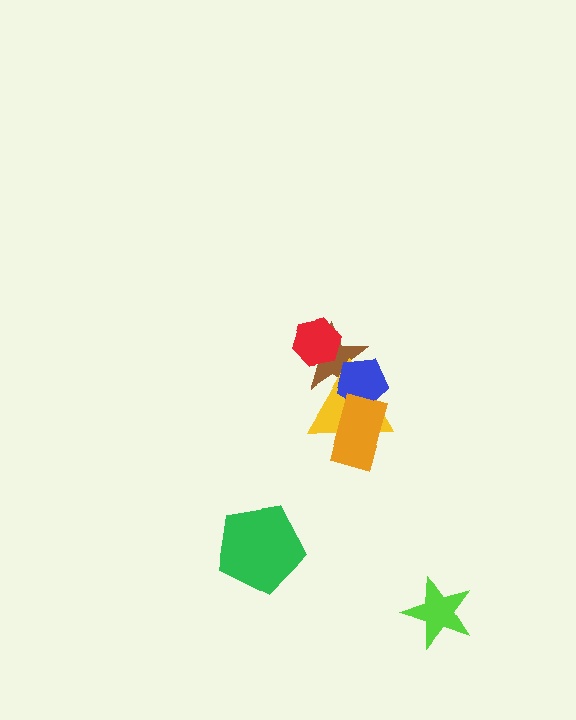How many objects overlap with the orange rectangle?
2 objects overlap with the orange rectangle.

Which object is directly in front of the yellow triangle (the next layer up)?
The blue pentagon is directly in front of the yellow triangle.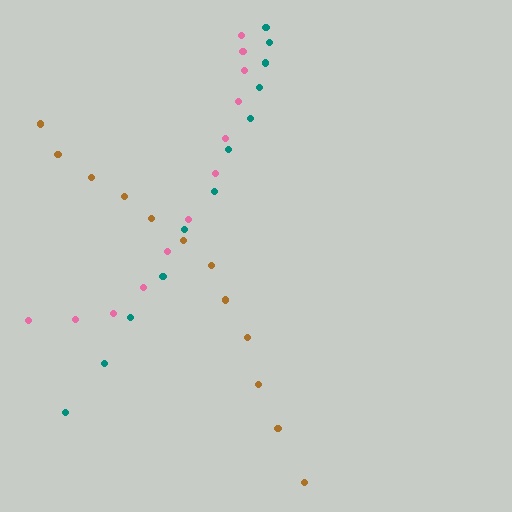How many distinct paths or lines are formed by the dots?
There are 3 distinct paths.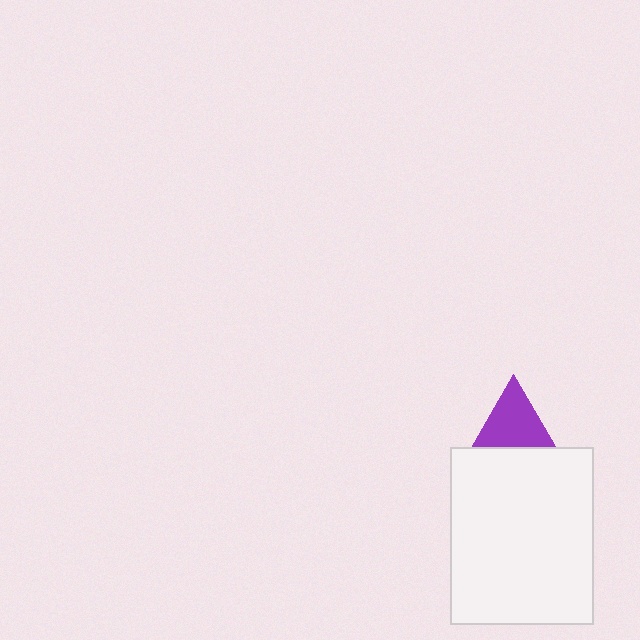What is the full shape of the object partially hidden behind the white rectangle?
The partially hidden object is a purple triangle.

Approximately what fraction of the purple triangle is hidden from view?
Roughly 47% of the purple triangle is hidden behind the white rectangle.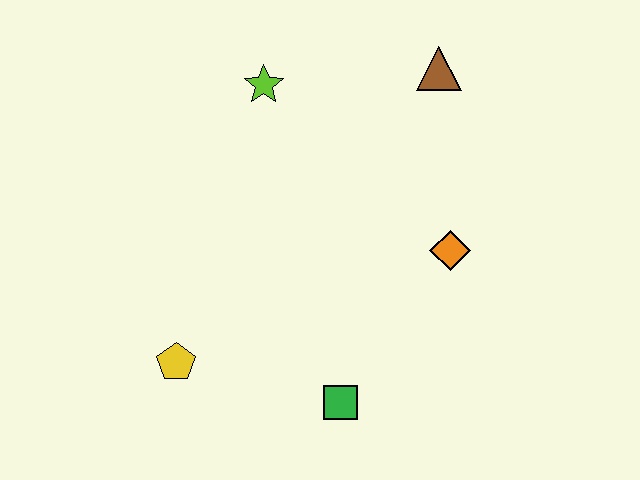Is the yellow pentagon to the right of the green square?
No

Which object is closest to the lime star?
The brown triangle is closest to the lime star.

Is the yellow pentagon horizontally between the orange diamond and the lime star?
No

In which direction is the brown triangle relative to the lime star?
The brown triangle is to the right of the lime star.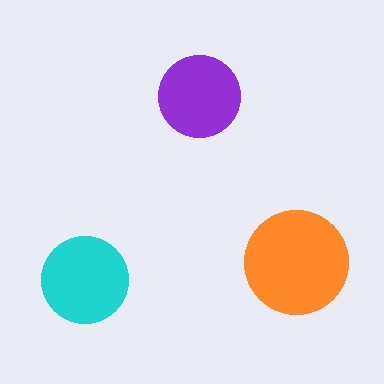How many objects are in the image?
There are 3 objects in the image.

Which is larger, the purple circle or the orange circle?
The orange one.